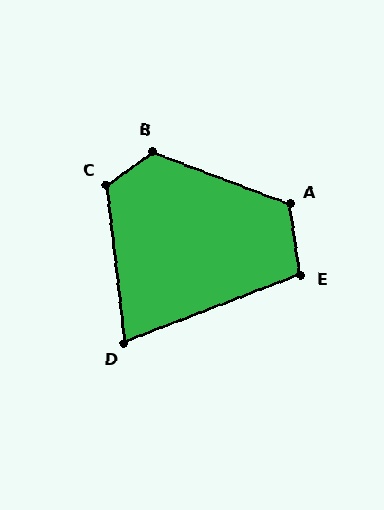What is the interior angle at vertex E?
Approximately 102 degrees (obtuse).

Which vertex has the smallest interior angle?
D, at approximately 76 degrees.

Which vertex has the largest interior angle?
B, at approximately 124 degrees.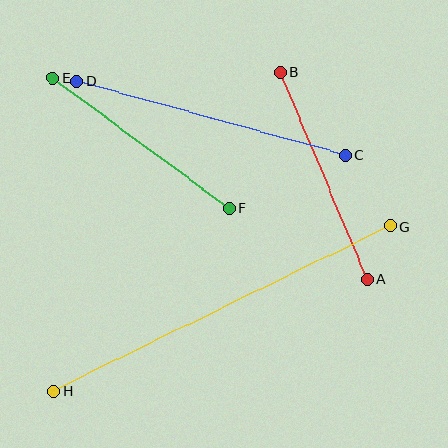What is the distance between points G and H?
The distance is approximately 375 pixels.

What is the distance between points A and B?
The distance is approximately 225 pixels.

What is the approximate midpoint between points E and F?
The midpoint is at approximately (141, 143) pixels.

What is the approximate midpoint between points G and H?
The midpoint is at approximately (222, 308) pixels.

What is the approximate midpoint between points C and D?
The midpoint is at approximately (211, 118) pixels.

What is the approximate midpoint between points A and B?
The midpoint is at approximately (324, 176) pixels.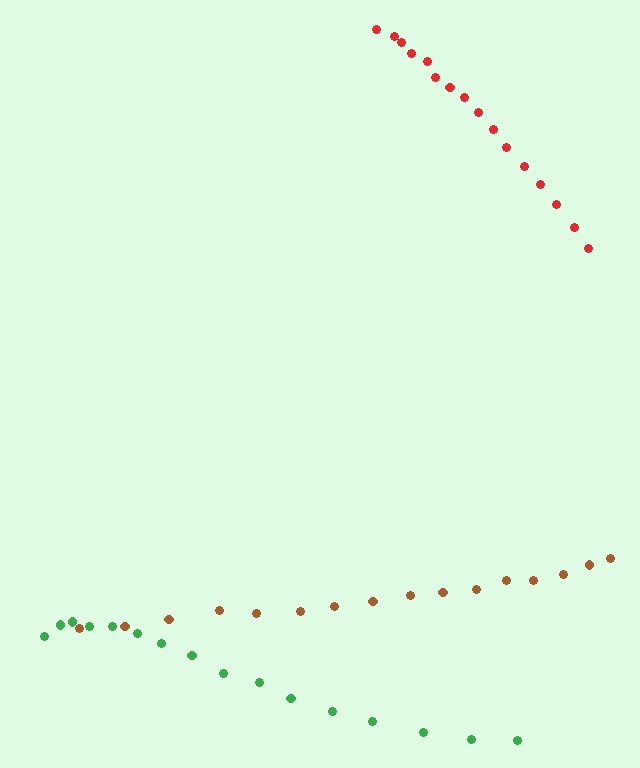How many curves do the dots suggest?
There are 3 distinct paths.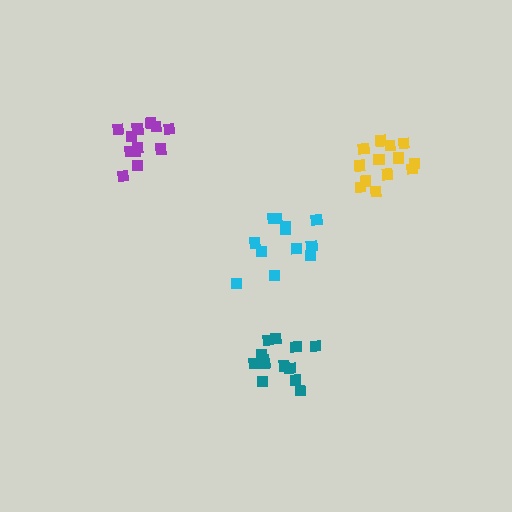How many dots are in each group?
Group 1: 13 dots, Group 2: 12 dots, Group 3: 13 dots, Group 4: 12 dots (50 total).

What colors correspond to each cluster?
The clusters are colored: teal, purple, yellow, cyan.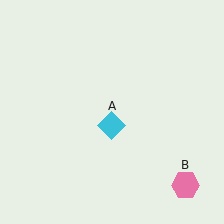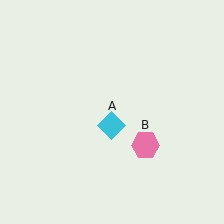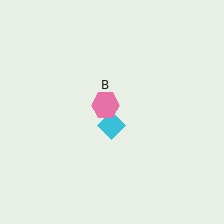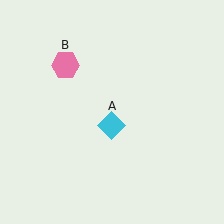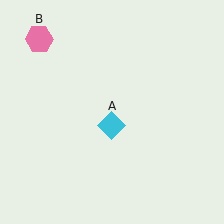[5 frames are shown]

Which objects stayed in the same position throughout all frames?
Cyan diamond (object A) remained stationary.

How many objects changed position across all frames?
1 object changed position: pink hexagon (object B).